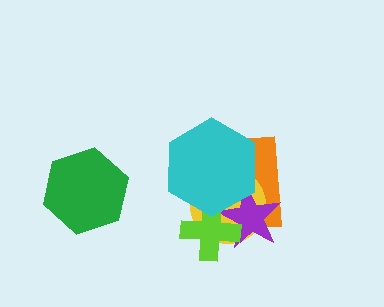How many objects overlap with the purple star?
4 objects overlap with the purple star.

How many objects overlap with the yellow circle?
4 objects overlap with the yellow circle.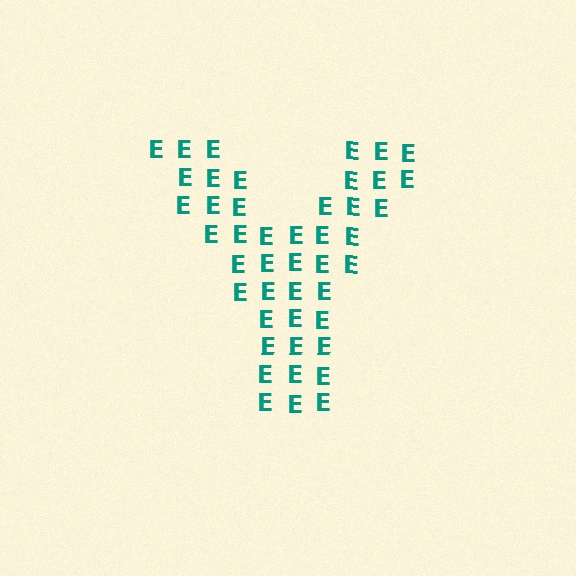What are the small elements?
The small elements are letter E's.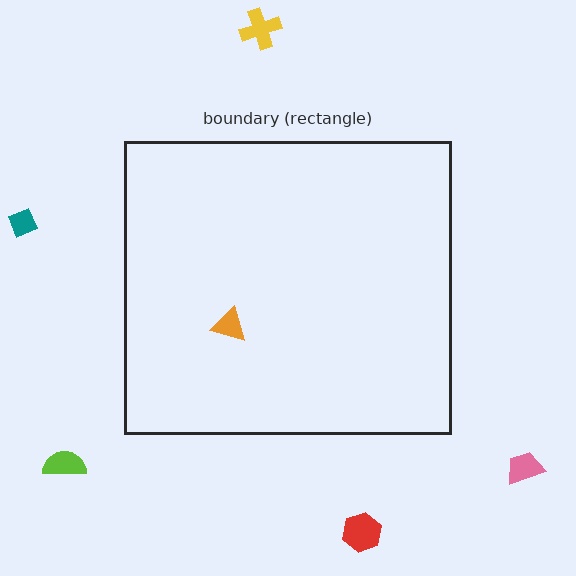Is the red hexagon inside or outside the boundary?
Outside.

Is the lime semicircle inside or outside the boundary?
Outside.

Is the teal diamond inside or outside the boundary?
Outside.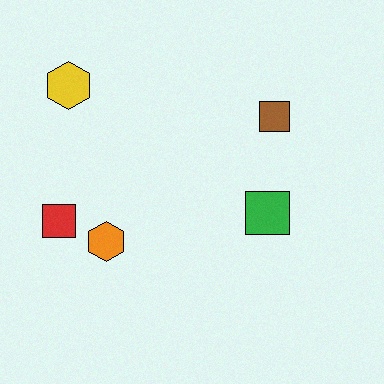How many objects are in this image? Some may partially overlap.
There are 5 objects.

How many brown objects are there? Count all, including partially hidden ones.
There is 1 brown object.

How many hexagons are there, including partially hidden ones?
There are 2 hexagons.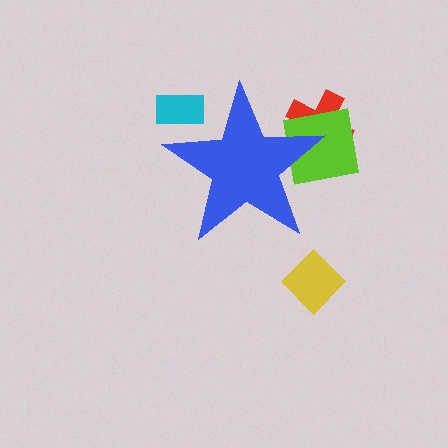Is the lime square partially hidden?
Yes, the lime square is partially hidden behind the blue star.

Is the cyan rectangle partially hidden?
Yes, the cyan rectangle is partially hidden behind the blue star.